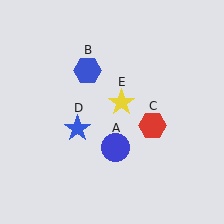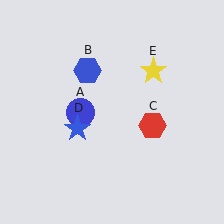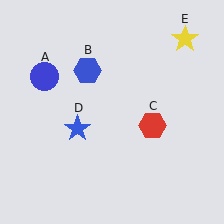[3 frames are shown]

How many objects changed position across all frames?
2 objects changed position: blue circle (object A), yellow star (object E).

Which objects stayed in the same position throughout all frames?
Blue hexagon (object B) and red hexagon (object C) and blue star (object D) remained stationary.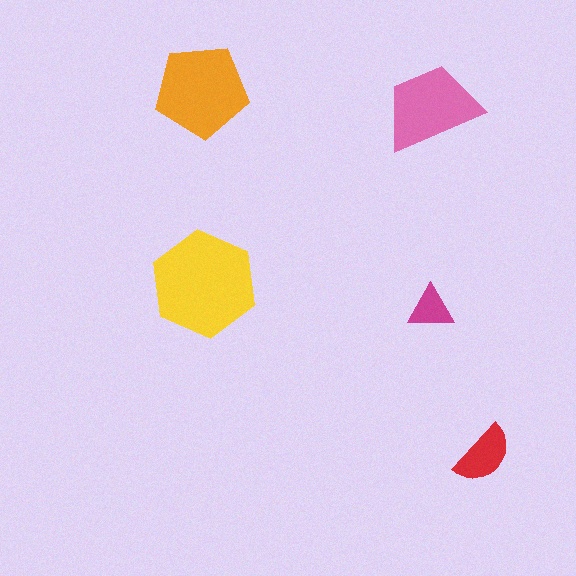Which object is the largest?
The yellow hexagon.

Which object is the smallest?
The magenta triangle.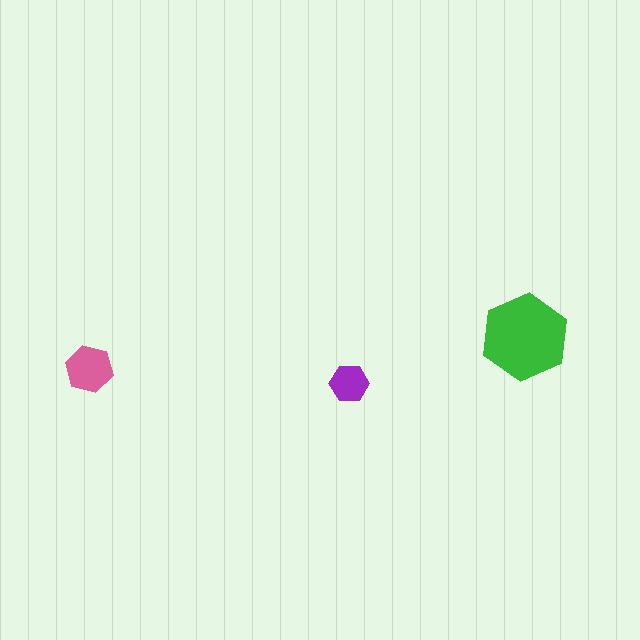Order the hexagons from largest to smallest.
the green one, the pink one, the purple one.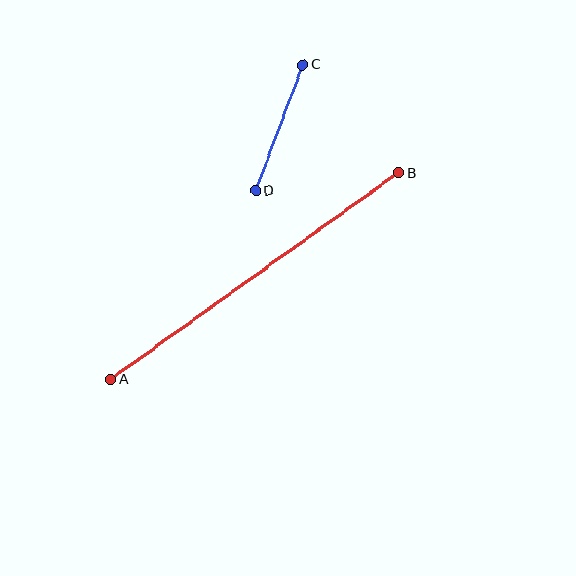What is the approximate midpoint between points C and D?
The midpoint is at approximately (279, 128) pixels.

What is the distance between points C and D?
The distance is approximately 134 pixels.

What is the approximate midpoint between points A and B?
The midpoint is at approximately (255, 276) pixels.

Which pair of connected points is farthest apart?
Points A and B are farthest apart.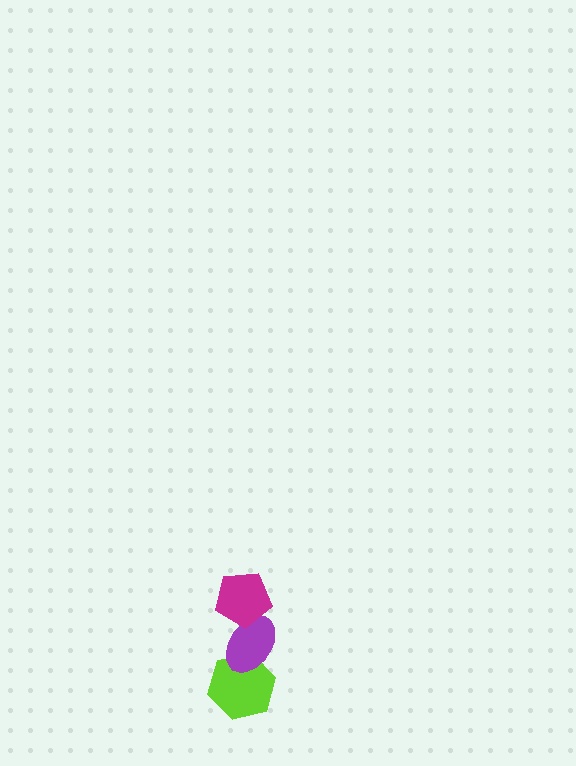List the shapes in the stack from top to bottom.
From top to bottom: the magenta pentagon, the purple ellipse, the lime hexagon.